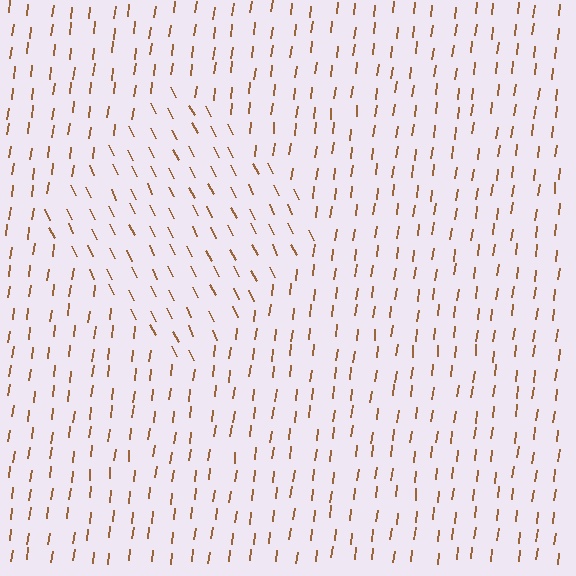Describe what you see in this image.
The image is filled with small brown line segments. A diamond region in the image has lines oriented differently from the surrounding lines, creating a visible texture boundary.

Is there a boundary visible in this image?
Yes, there is a texture boundary formed by a change in line orientation.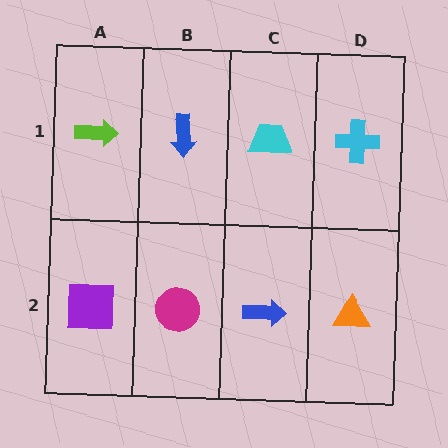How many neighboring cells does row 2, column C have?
3.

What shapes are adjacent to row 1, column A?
A purple square (row 2, column A), a blue arrow (row 1, column B).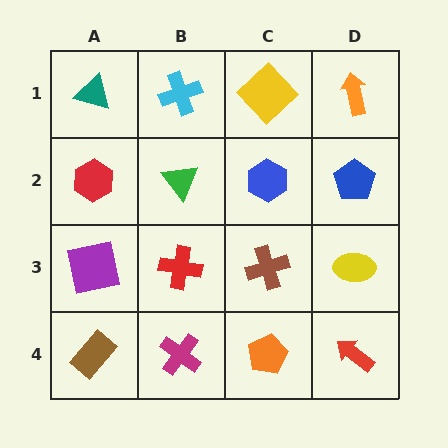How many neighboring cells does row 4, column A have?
2.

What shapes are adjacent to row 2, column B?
A cyan cross (row 1, column B), a red cross (row 3, column B), a red hexagon (row 2, column A), a blue hexagon (row 2, column C).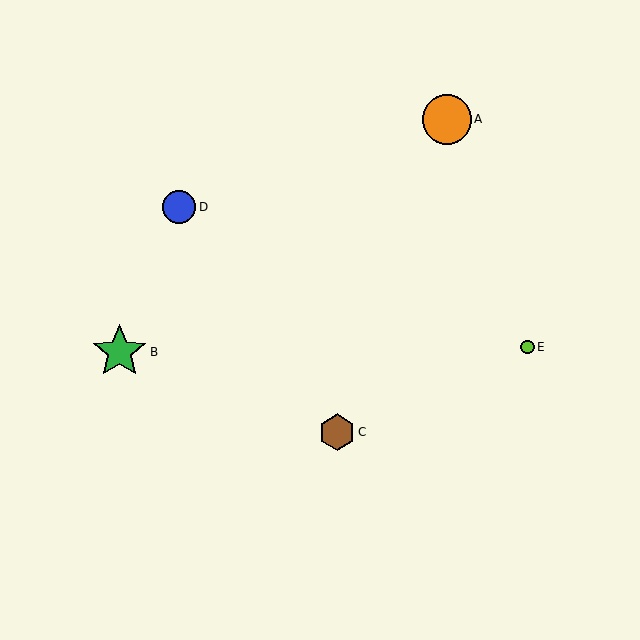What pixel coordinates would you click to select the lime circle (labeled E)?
Click at (527, 347) to select the lime circle E.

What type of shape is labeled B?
Shape B is a green star.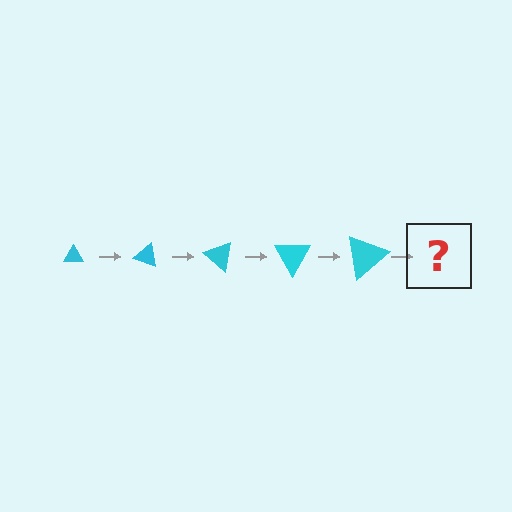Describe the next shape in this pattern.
It should be a triangle, larger than the previous one and rotated 100 degrees from the start.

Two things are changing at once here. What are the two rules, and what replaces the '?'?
The two rules are that the triangle grows larger each step and it rotates 20 degrees each step. The '?' should be a triangle, larger than the previous one and rotated 100 degrees from the start.